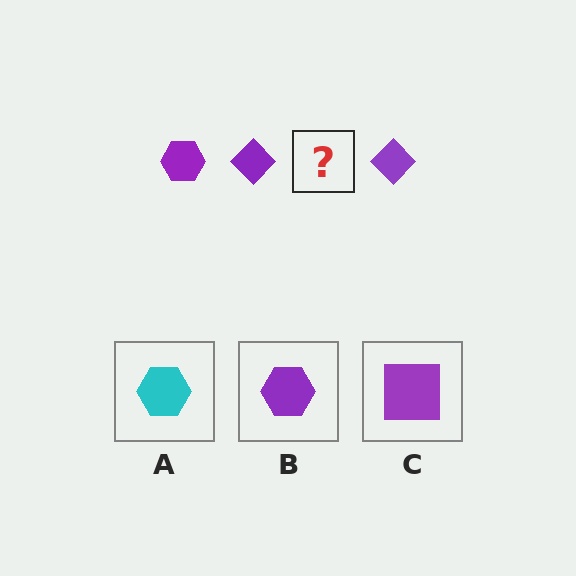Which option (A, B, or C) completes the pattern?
B.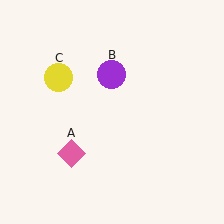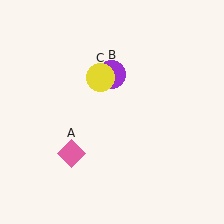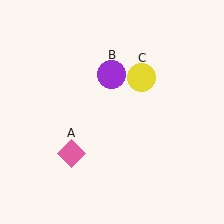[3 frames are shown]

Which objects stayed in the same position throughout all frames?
Pink diamond (object A) and purple circle (object B) remained stationary.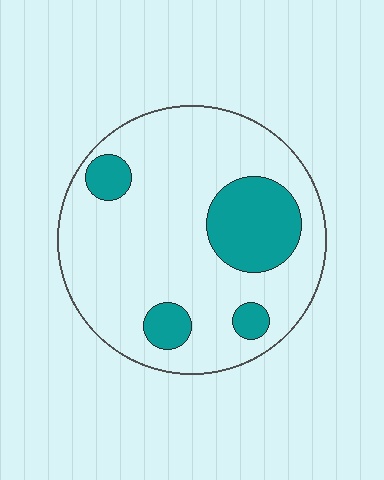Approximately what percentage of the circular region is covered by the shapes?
Approximately 20%.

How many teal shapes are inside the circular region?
4.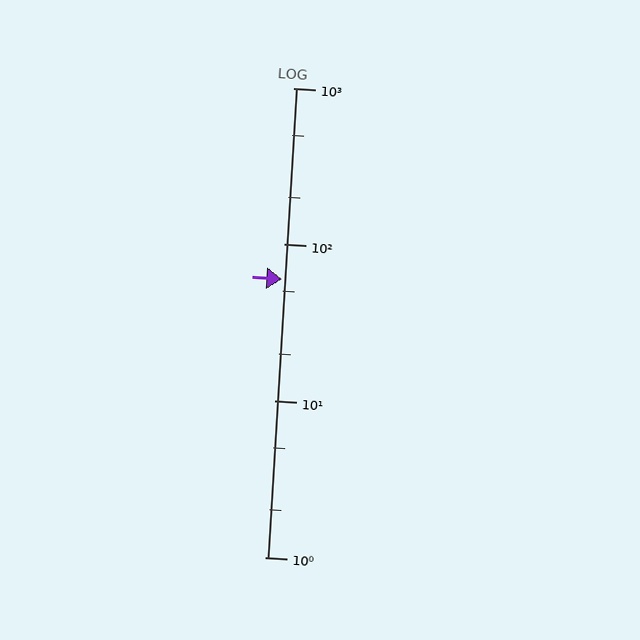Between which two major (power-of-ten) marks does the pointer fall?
The pointer is between 10 and 100.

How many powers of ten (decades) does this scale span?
The scale spans 3 decades, from 1 to 1000.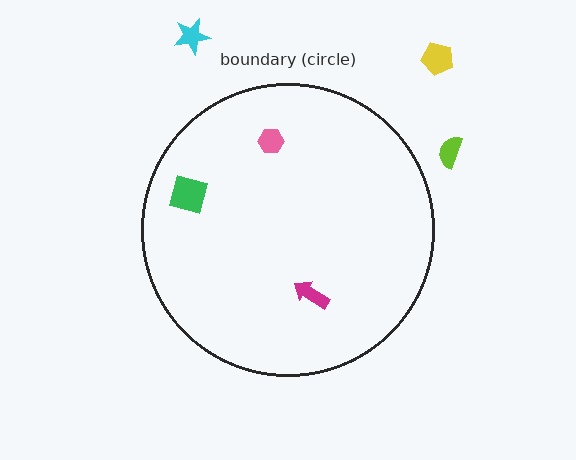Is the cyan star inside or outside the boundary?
Outside.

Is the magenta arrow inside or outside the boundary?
Inside.